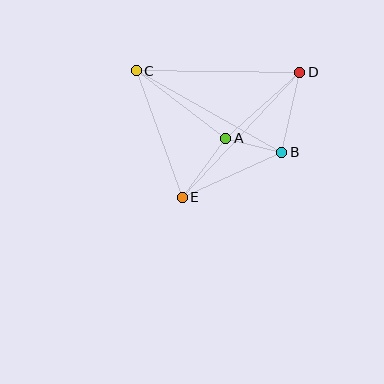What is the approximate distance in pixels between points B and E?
The distance between B and E is approximately 109 pixels.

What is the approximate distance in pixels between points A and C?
The distance between A and C is approximately 112 pixels.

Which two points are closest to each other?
Points A and B are closest to each other.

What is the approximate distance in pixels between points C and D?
The distance between C and D is approximately 163 pixels.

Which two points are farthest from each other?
Points D and E are farthest from each other.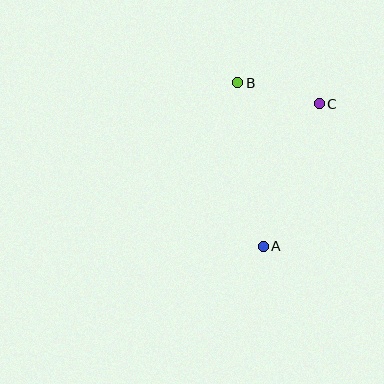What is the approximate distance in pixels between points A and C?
The distance between A and C is approximately 153 pixels.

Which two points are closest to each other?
Points B and C are closest to each other.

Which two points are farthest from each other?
Points A and B are farthest from each other.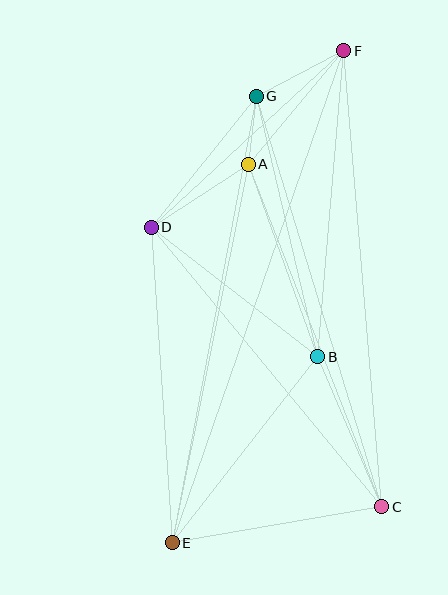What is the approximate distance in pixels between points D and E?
The distance between D and E is approximately 316 pixels.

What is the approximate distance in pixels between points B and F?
The distance between B and F is approximately 307 pixels.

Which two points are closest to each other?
Points A and G are closest to each other.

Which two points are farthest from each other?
Points E and F are farthest from each other.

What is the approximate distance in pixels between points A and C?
The distance between A and C is approximately 368 pixels.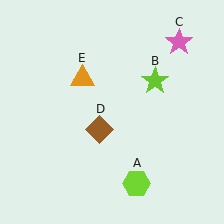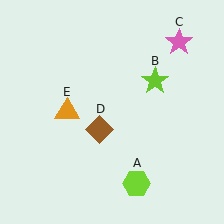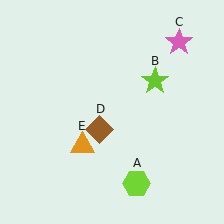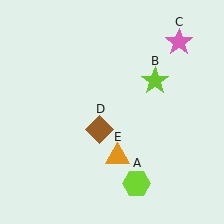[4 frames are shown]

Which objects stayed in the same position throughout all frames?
Lime hexagon (object A) and lime star (object B) and pink star (object C) and brown diamond (object D) remained stationary.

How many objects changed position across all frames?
1 object changed position: orange triangle (object E).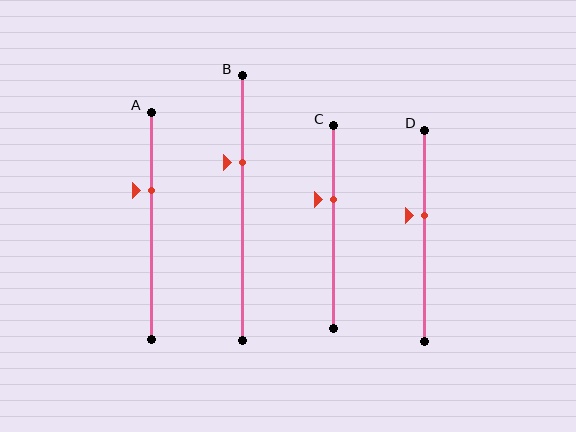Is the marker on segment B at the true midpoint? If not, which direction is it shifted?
No, the marker on segment B is shifted upward by about 17% of the segment length.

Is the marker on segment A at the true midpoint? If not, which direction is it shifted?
No, the marker on segment A is shifted upward by about 16% of the segment length.